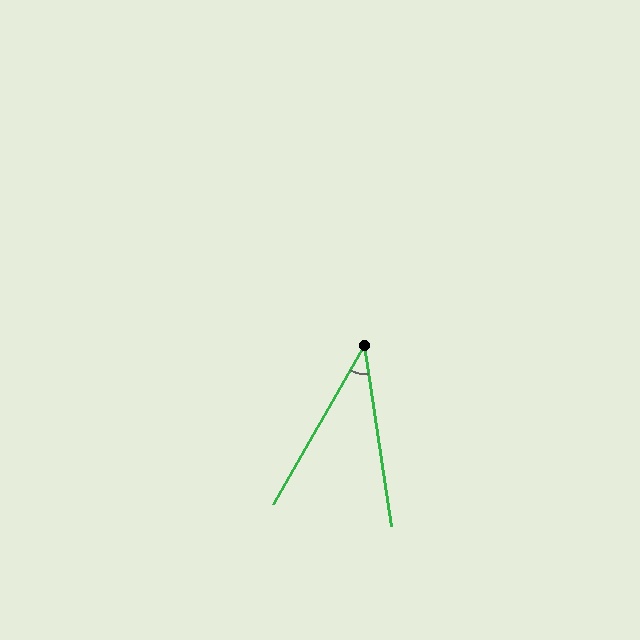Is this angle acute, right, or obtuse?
It is acute.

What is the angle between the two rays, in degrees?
Approximately 38 degrees.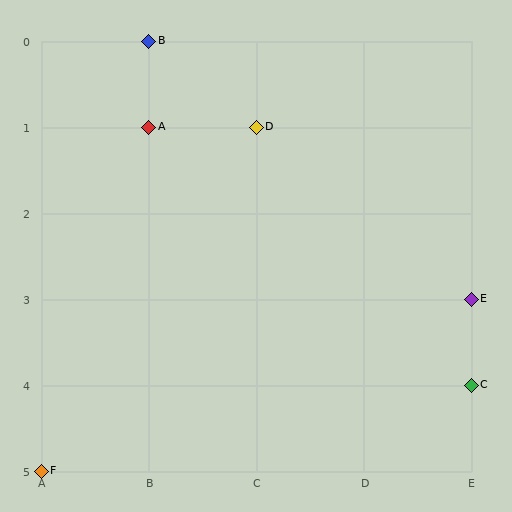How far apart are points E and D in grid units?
Points E and D are 2 columns and 2 rows apart (about 2.8 grid units diagonally).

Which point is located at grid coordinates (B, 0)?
Point B is at (B, 0).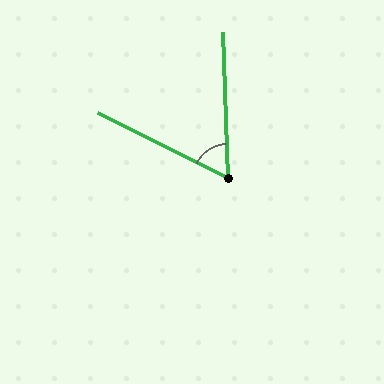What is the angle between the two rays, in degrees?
Approximately 61 degrees.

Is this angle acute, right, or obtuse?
It is acute.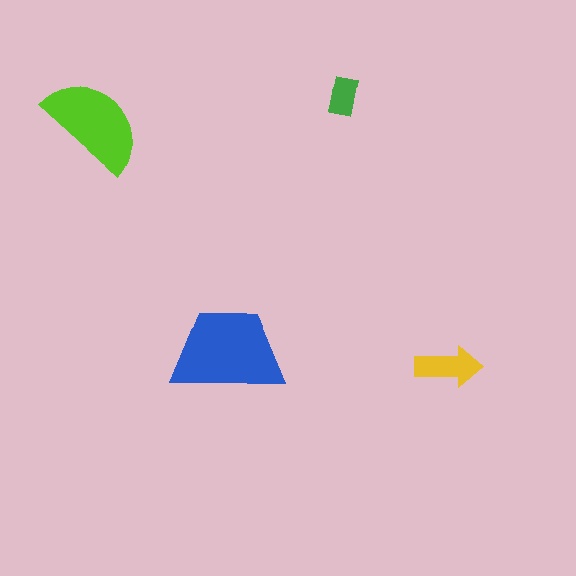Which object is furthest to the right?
The yellow arrow is rightmost.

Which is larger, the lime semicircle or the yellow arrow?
The lime semicircle.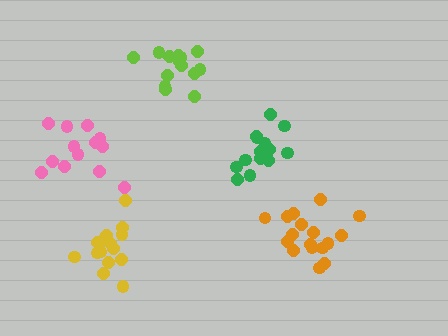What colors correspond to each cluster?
The clusters are colored: pink, lime, green, yellow, orange.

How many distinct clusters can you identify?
There are 5 distinct clusters.